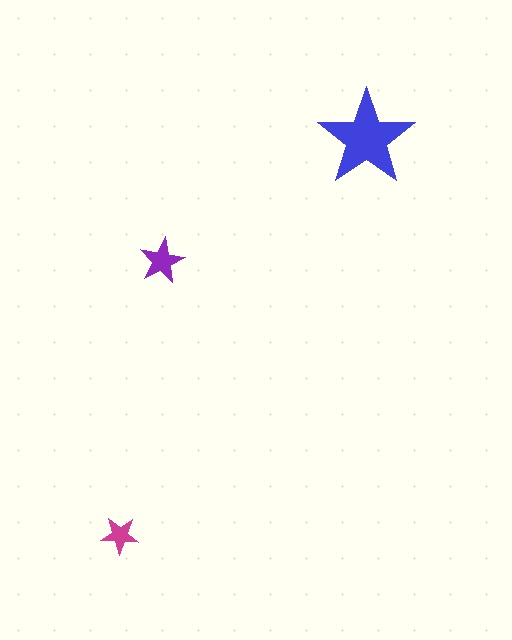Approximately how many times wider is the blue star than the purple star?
About 2 times wider.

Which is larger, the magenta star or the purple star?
The purple one.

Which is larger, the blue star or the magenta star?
The blue one.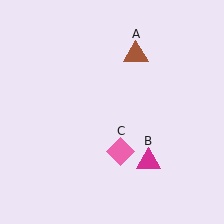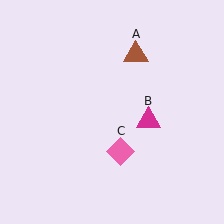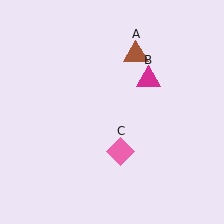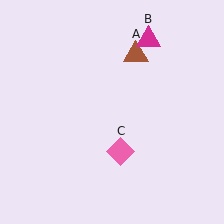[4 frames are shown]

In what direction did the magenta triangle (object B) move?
The magenta triangle (object B) moved up.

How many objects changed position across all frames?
1 object changed position: magenta triangle (object B).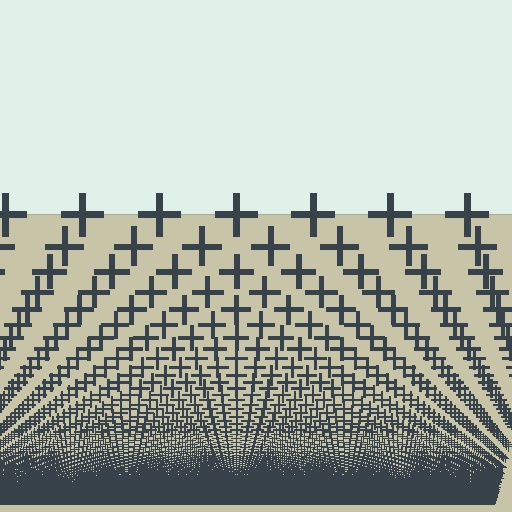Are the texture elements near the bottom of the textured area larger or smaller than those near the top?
Smaller. The gradient is inverted — elements near the bottom are smaller and denser.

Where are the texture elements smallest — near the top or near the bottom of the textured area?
Near the bottom.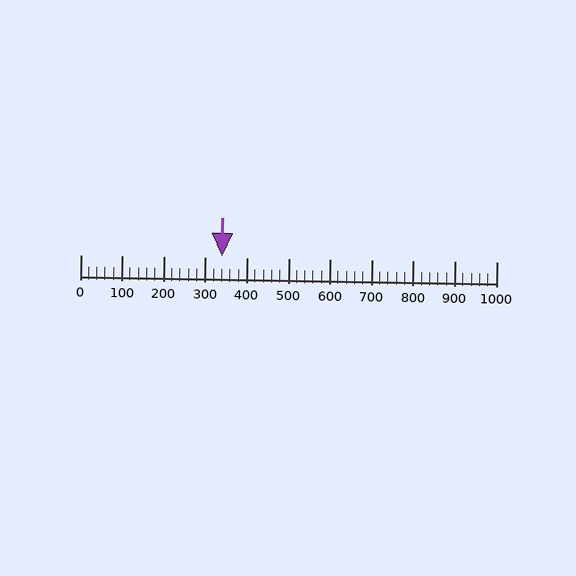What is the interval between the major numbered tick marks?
The major tick marks are spaced 100 units apart.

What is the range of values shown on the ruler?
The ruler shows values from 0 to 1000.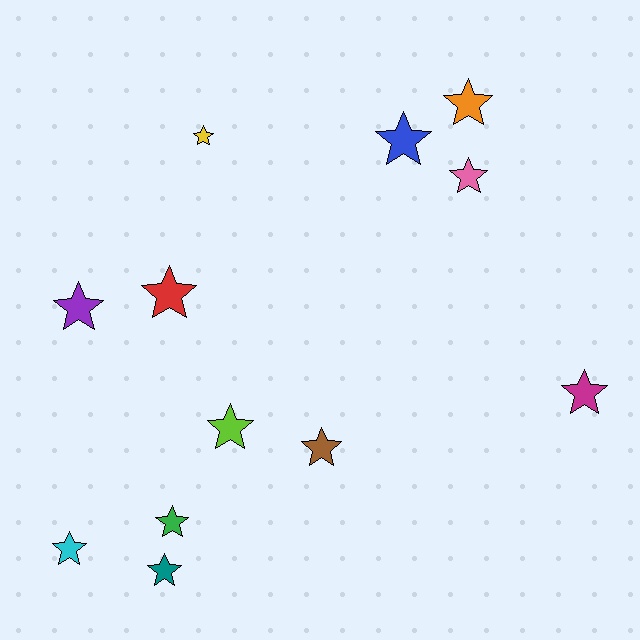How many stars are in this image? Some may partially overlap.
There are 12 stars.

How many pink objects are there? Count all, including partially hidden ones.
There is 1 pink object.